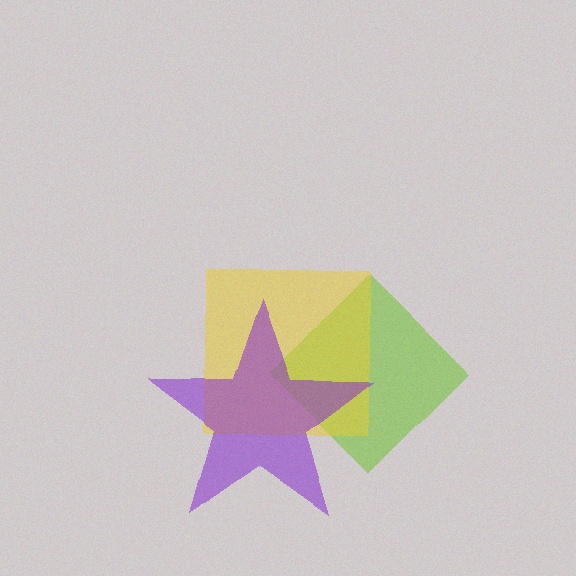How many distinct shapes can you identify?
There are 3 distinct shapes: a lime diamond, a yellow square, a purple star.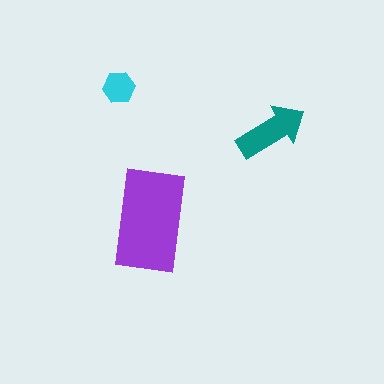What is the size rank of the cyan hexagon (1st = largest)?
3rd.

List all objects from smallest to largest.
The cyan hexagon, the teal arrow, the purple rectangle.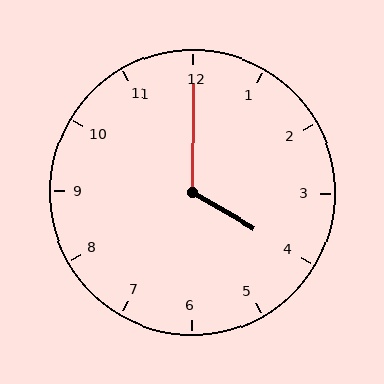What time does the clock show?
4:00.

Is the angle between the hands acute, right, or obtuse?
It is obtuse.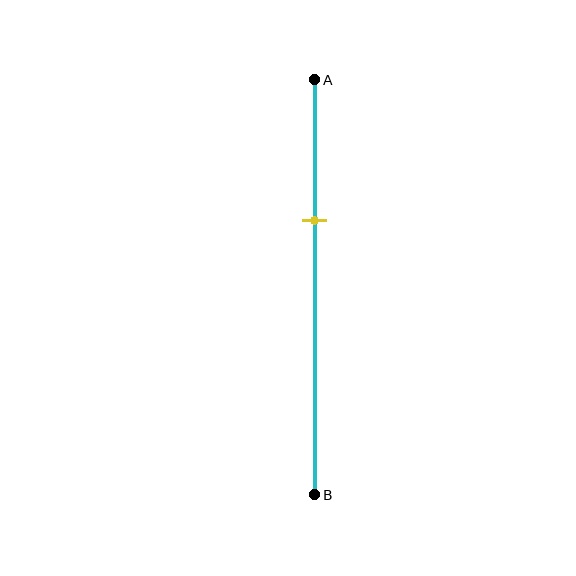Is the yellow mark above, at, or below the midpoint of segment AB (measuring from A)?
The yellow mark is above the midpoint of segment AB.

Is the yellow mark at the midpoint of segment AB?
No, the mark is at about 35% from A, not at the 50% midpoint.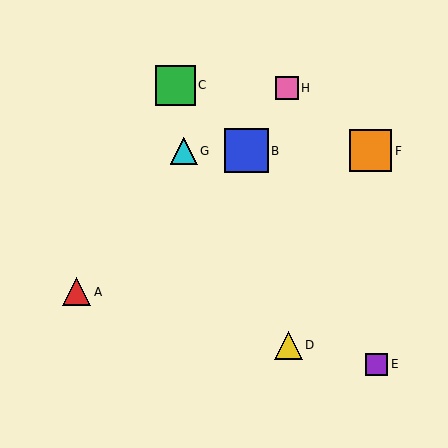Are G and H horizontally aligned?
No, G is at y≈151 and H is at y≈88.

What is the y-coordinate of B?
Object B is at y≈151.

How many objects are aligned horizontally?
3 objects (B, F, G) are aligned horizontally.